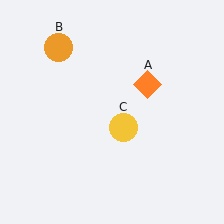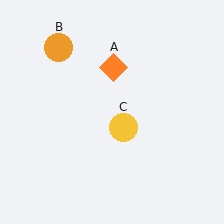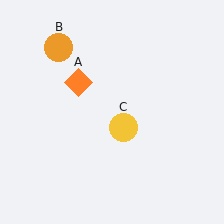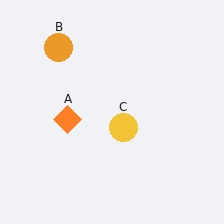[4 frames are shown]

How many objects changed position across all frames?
1 object changed position: orange diamond (object A).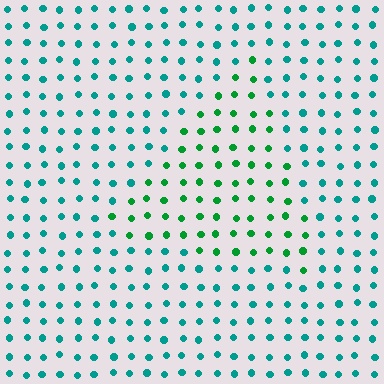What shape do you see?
I see a triangle.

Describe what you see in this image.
The image is filled with small teal elements in a uniform arrangement. A triangle-shaped region is visible where the elements are tinted to a slightly different hue, forming a subtle color boundary.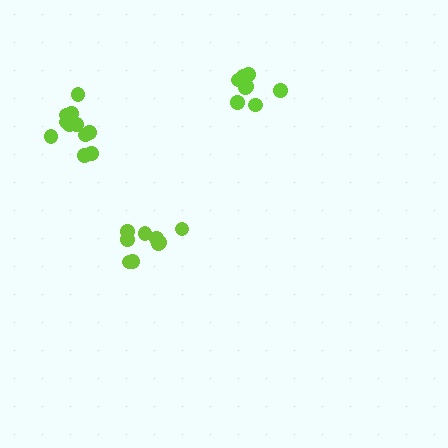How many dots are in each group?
Group 1: 9 dots, Group 2: 8 dots, Group 3: 13 dots (30 total).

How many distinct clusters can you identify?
There are 3 distinct clusters.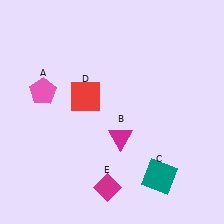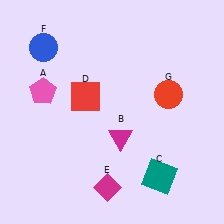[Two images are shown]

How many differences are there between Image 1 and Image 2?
There are 2 differences between the two images.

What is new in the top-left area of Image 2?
A blue circle (F) was added in the top-left area of Image 2.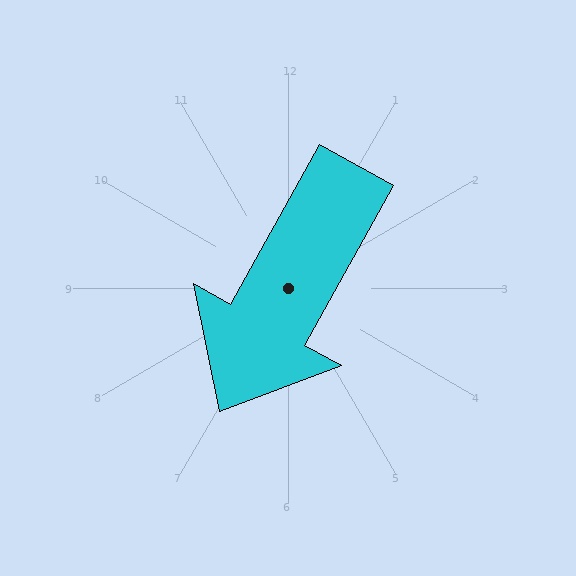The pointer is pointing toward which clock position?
Roughly 7 o'clock.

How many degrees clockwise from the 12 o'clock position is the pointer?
Approximately 209 degrees.